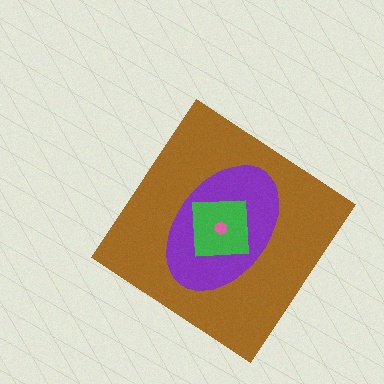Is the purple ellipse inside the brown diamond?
Yes.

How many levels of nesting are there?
4.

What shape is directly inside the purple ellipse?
The green square.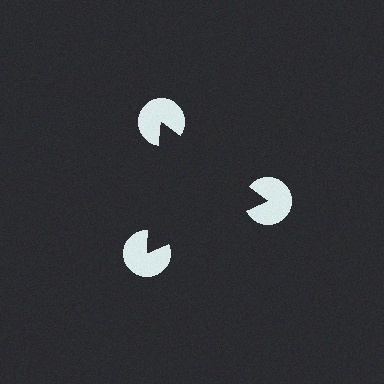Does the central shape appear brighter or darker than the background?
It typically appears slightly darker than the background, even though no actual brightness change is drawn.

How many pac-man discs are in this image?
There are 3 — one at each vertex of the illusory triangle.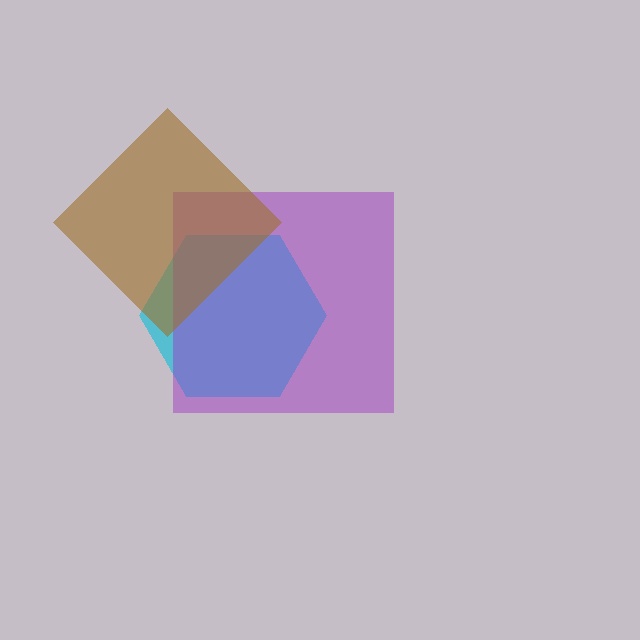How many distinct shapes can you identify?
There are 3 distinct shapes: a cyan hexagon, a purple square, a brown diamond.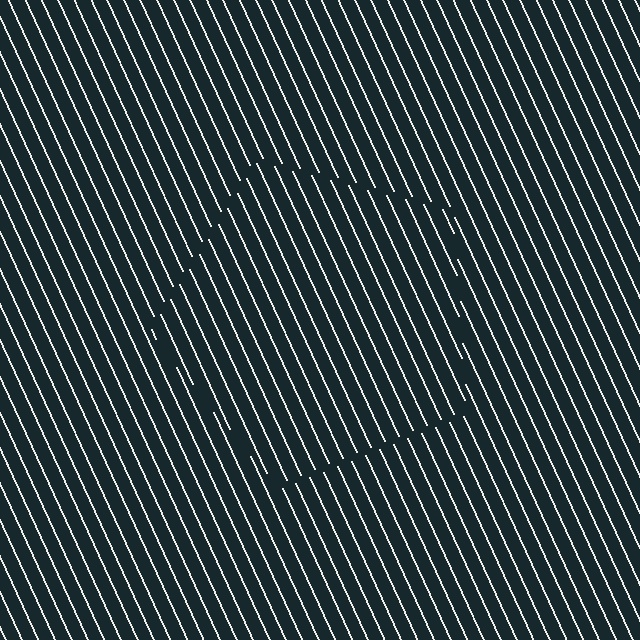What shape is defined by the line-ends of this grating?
An illusory pentagon. The interior of the shape contains the same grating, shifted by half a period — the contour is defined by the phase discontinuity where line-ends from the inner and outer gratings abut.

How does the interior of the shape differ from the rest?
The interior of the shape contains the same grating, shifted by half a period — the contour is defined by the phase discontinuity where line-ends from the inner and outer gratings abut.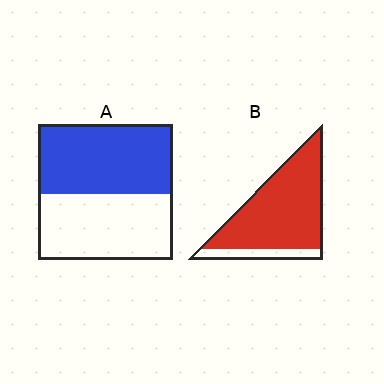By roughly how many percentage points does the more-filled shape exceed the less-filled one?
By roughly 35 percentage points (B over A).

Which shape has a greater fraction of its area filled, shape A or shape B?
Shape B.